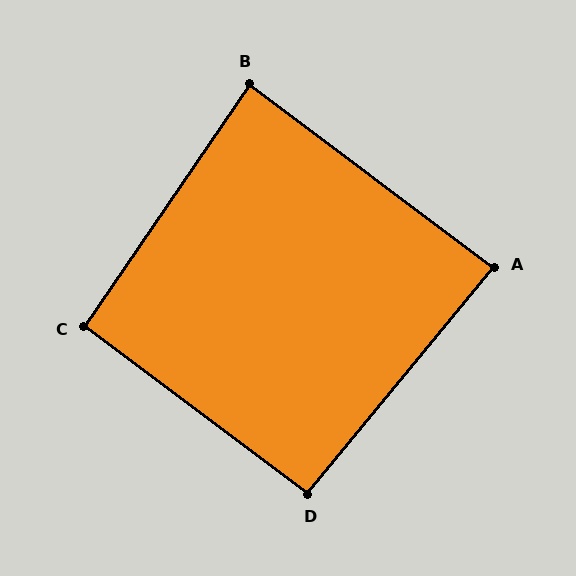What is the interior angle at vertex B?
Approximately 88 degrees (approximately right).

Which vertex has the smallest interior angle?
A, at approximately 87 degrees.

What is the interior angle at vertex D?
Approximately 92 degrees (approximately right).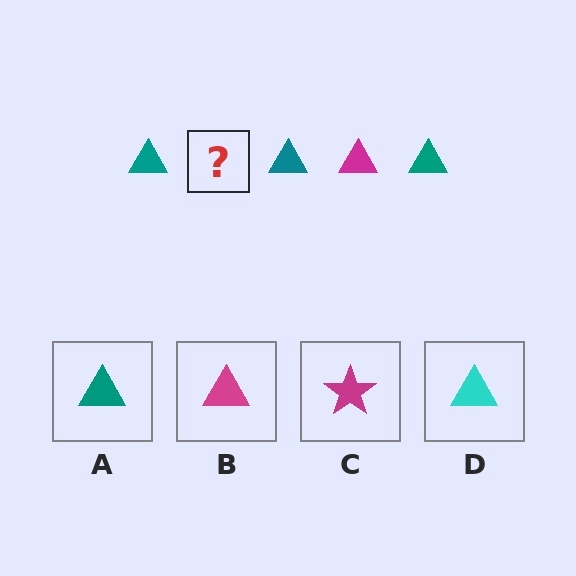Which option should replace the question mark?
Option B.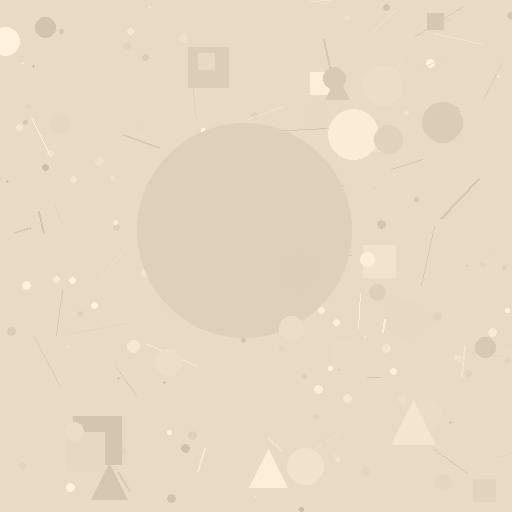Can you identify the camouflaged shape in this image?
The camouflaged shape is a circle.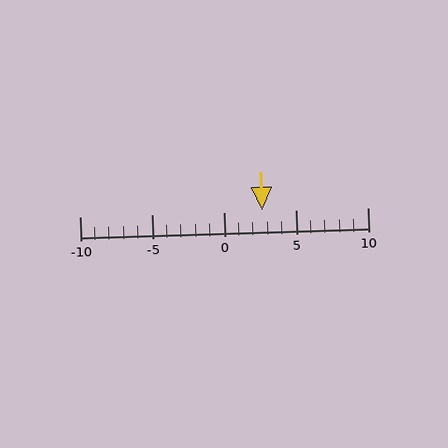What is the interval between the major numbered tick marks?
The major tick marks are spaced 5 units apart.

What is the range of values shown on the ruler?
The ruler shows values from -10 to 10.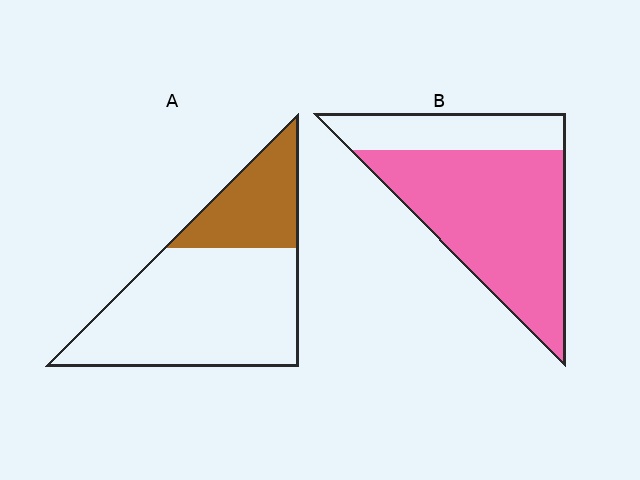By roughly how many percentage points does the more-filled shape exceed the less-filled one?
By roughly 45 percentage points (B over A).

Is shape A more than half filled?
No.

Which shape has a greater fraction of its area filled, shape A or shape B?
Shape B.